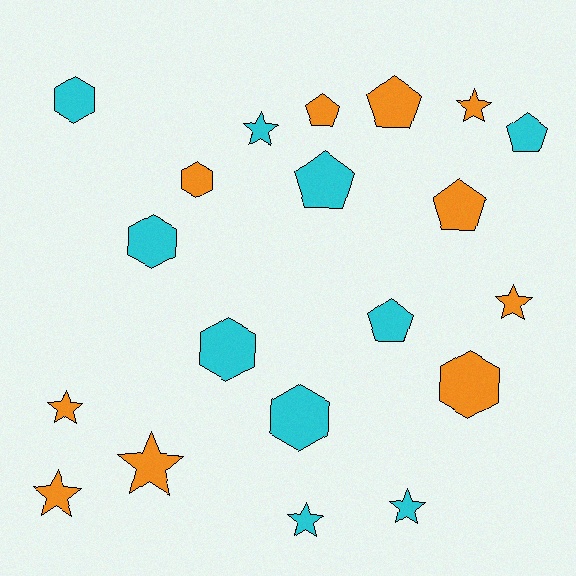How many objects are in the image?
There are 20 objects.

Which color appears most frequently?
Cyan, with 10 objects.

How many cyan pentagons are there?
There are 3 cyan pentagons.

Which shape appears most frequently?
Star, with 8 objects.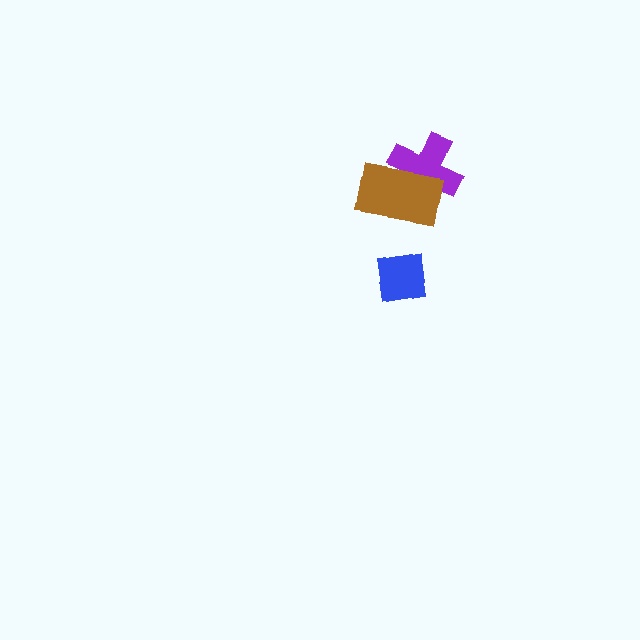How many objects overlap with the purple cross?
1 object overlaps with the purple cross.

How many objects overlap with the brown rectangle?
1 object overlaps with the brown rectangle.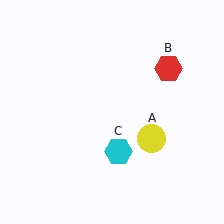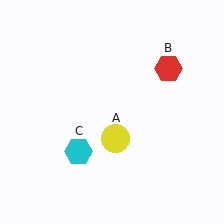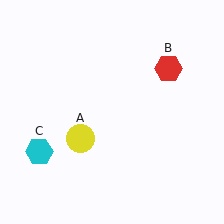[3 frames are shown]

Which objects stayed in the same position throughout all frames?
Red hexagon (object B) remained stationary.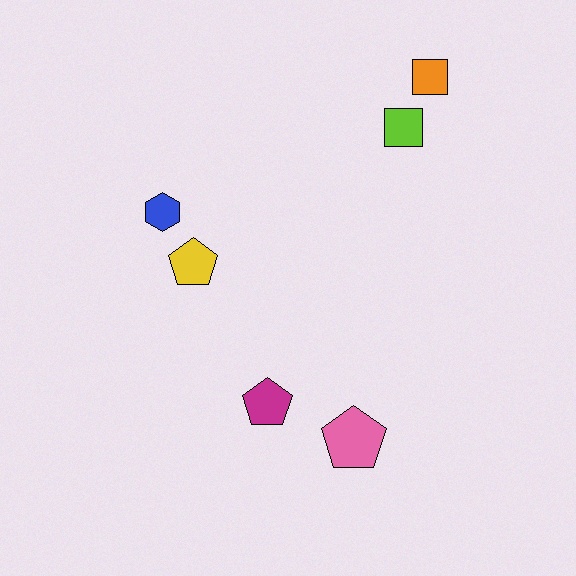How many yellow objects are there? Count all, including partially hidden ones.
There is 1 yellow object.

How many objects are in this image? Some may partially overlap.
There are 6 objects.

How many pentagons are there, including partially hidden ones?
There are 3 pentagons.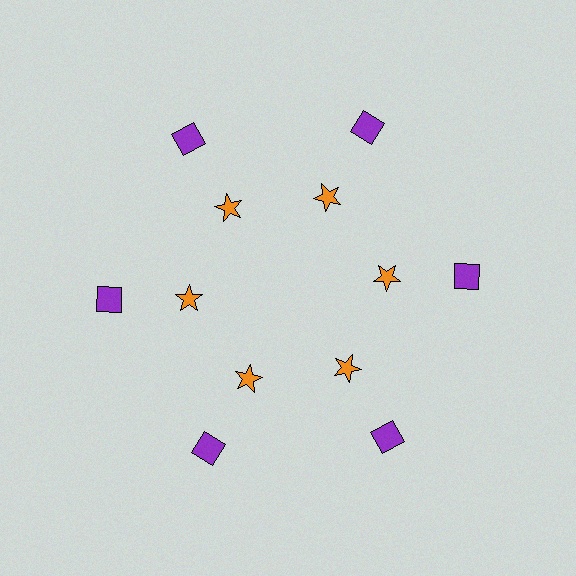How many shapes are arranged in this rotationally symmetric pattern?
There are 12 shapes, arranged in 6 groups of 2.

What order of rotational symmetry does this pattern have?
This pattern has 6-fold rotational symmetry.